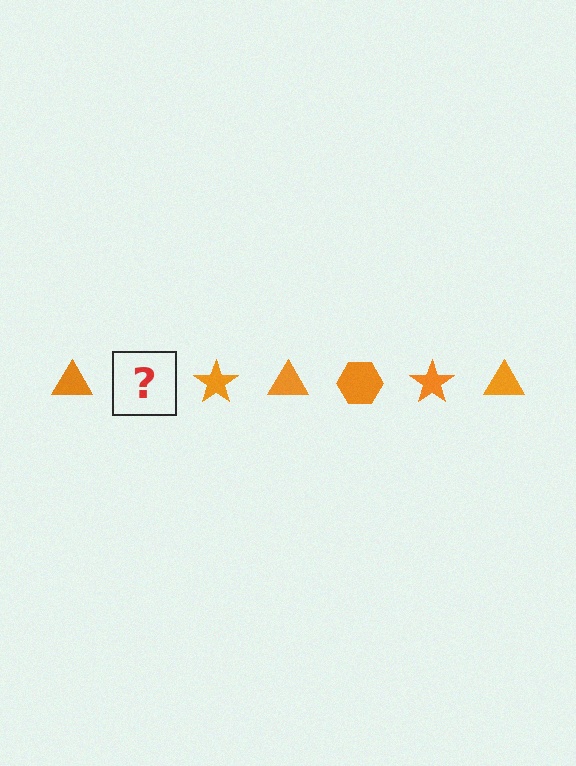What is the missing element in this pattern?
The missing element is an orange hexagon.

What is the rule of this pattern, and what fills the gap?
The rule is that the pattern cycles through triangle, hexagon, star shapes in orange. The gap should be filled with an orange hexagon.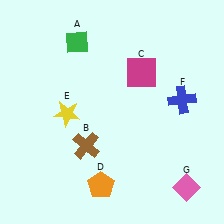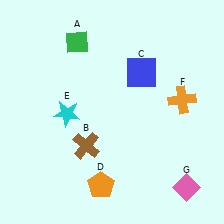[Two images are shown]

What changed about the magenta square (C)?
In Image 1, C is magenta. In Image 2, it changed to blue.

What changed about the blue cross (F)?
In Image 1, F is blue. In Image 2, it changed to orange.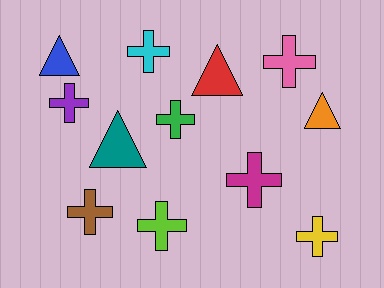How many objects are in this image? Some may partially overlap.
There are 12 objects.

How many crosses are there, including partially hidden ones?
There are 8 crosses.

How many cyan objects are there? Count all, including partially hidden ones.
There is 1 cyan object.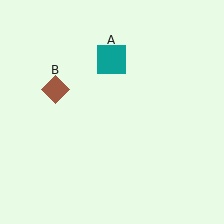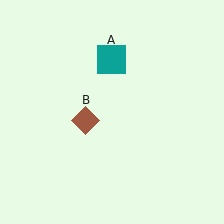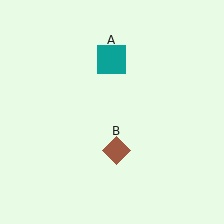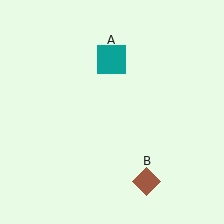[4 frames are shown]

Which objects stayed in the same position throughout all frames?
Teal square (object A) remained stationary.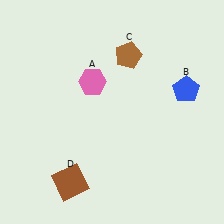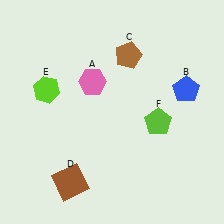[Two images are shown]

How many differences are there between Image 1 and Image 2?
There are 2 differences between the two images.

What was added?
A lime hexagon (E), a lime pentagon (F) were added in Image 2.